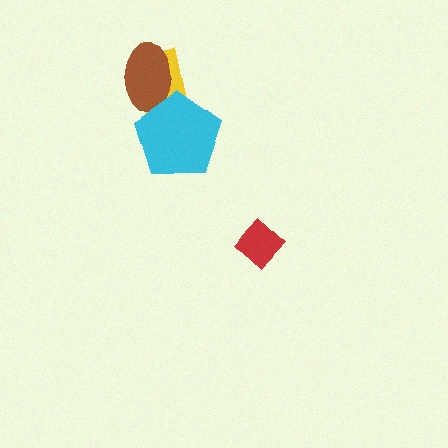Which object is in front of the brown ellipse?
The cyan pentagon is in front of the brown ellipse.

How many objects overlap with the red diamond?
0 objects overlap with the red diamond.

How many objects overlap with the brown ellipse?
2 objects overlap with the brown ellipse.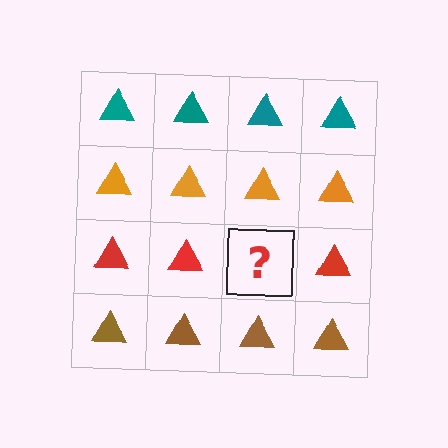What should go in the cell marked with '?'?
The missing cell should contain a red triangle.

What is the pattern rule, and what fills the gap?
The rule is that each row has a consistent color. The gap should be filled with a red triangle.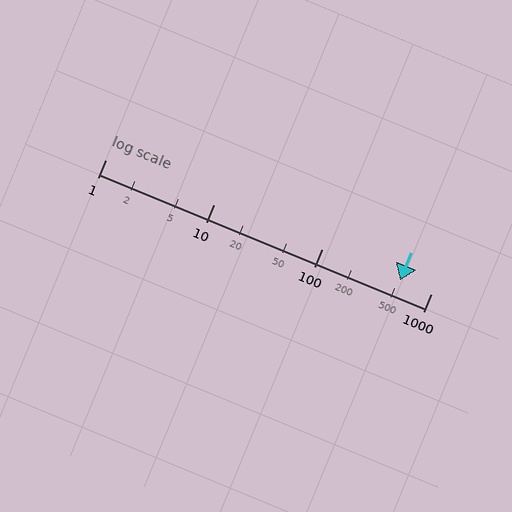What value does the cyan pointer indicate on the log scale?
The pointer indicates approximately 520.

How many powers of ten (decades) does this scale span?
The scale spans 3 decades, from 1 to 1000.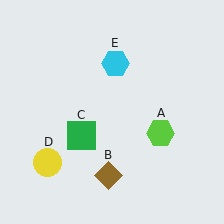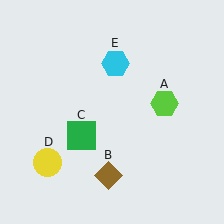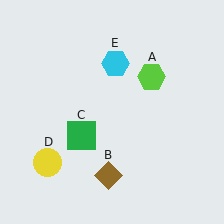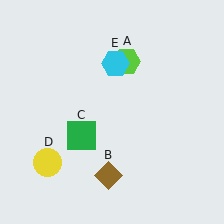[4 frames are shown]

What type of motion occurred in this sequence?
The lime hexagon (object A) rotated counterclockwise around the center of the scene.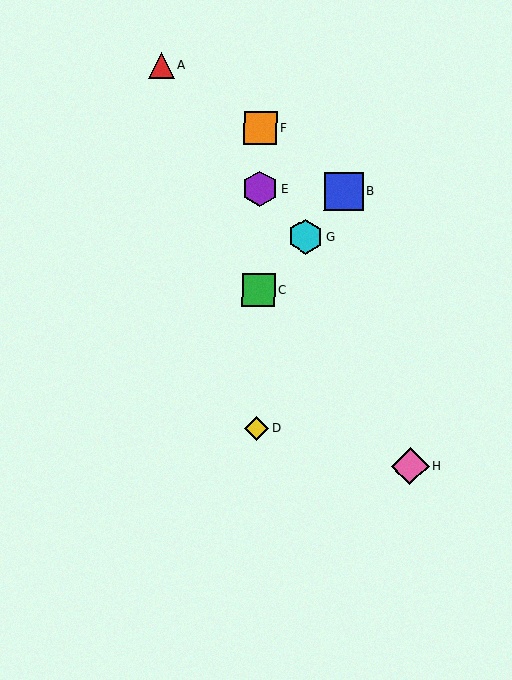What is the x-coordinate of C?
Object C is at x≈258.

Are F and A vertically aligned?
No, F is at x≈260 and A is at x≈162.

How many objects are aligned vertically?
4 objects (C, D, E, F) are aligned vertically.